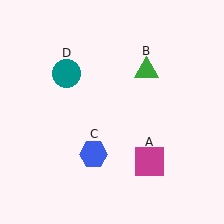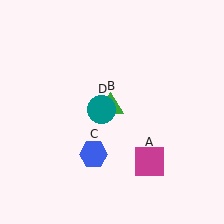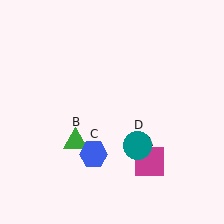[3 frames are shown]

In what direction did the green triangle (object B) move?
The green triangle (object B) moved down and to the left.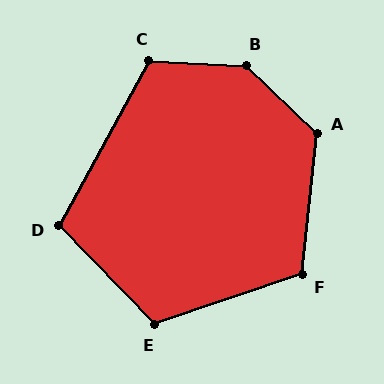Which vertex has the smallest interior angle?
D, at approximately 107 degrees.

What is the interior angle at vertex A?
Approximately 128 degrees (obtuse).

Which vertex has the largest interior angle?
B, at approximately 138 degrees.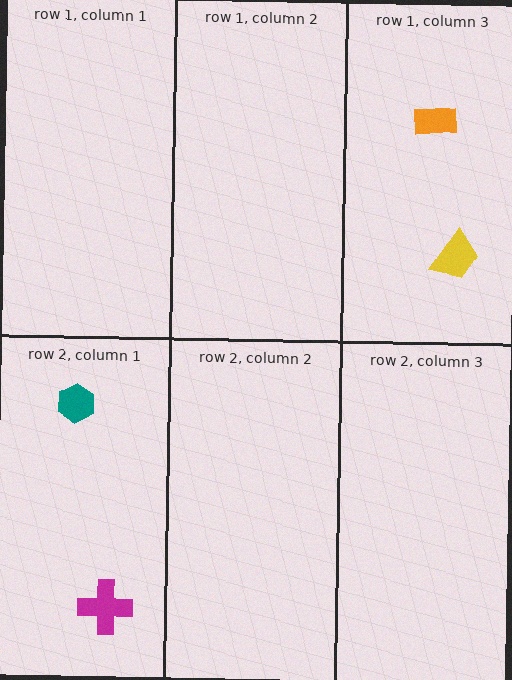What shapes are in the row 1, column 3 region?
The yellow trapezoid, the orange rectangle.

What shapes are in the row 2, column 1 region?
The magenta cross, the teal hexagon.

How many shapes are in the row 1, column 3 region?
2.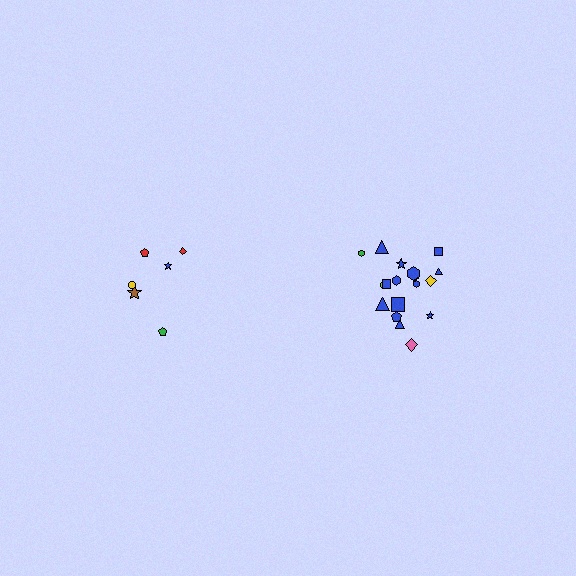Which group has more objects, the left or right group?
The right group.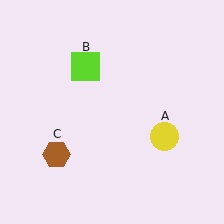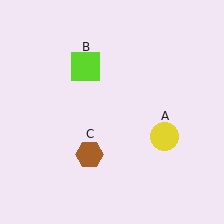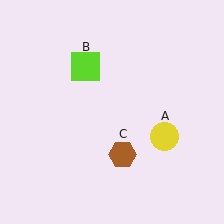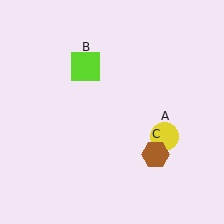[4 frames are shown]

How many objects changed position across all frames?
1 object changed position: brown hexagon (object C).